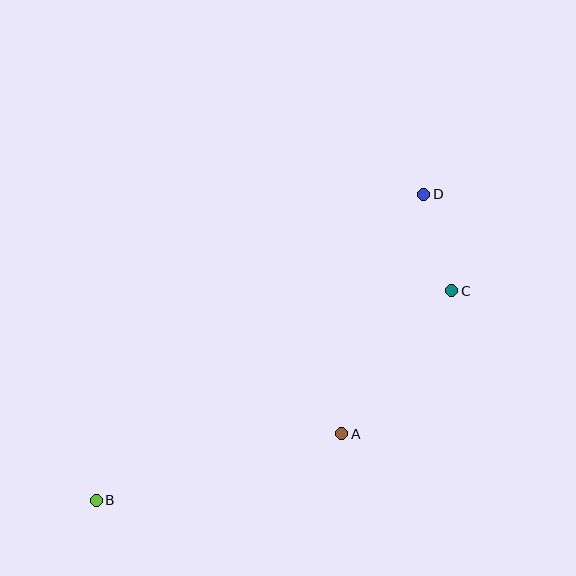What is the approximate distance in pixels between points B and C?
The distance between B and C is approximately 412 pixels.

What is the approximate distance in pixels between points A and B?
The distance between A and B is approximately 254 pixels.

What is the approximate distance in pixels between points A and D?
The distance between A and D is approximately 253 pixels.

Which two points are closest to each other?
Points C and D are closest to each other.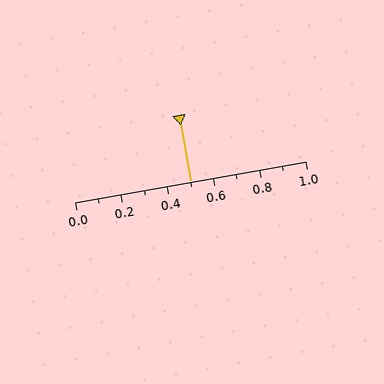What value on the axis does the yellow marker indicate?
The marker indicates approximately 0.5.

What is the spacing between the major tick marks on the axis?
The major ticks are spaced 0.2 apart.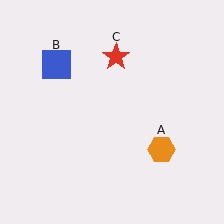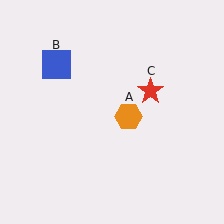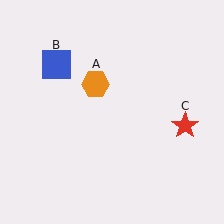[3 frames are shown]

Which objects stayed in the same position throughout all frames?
Blue square (object B) remained stationary.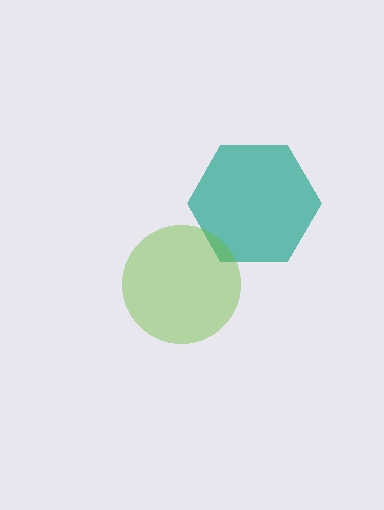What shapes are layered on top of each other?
The layered shapes are: a teal hexagon, a lime circle.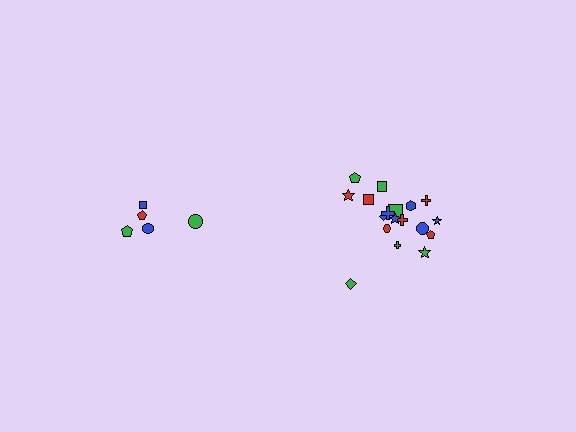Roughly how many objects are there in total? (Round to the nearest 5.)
Roughly 25 objects in total.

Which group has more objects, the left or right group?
The right group.